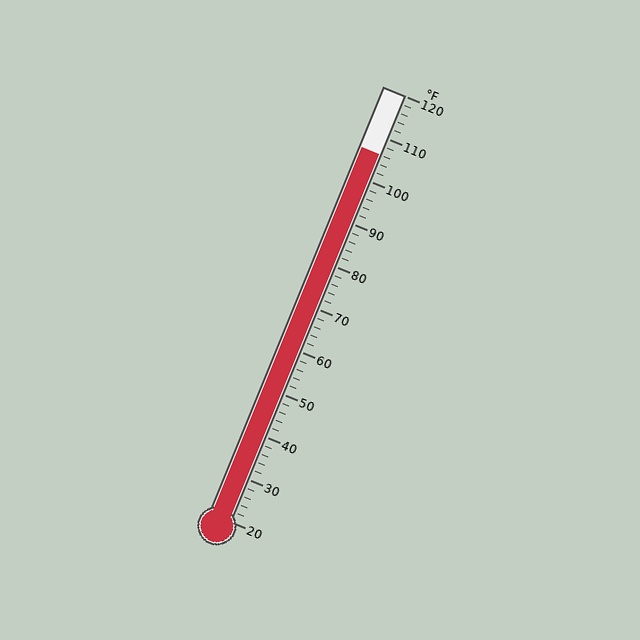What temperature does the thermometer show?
The thermometer shows approximately 106°F.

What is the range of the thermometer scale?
The thermometer scale ranges from 20°F to 120°F.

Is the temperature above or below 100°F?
The temperature is above 100°F.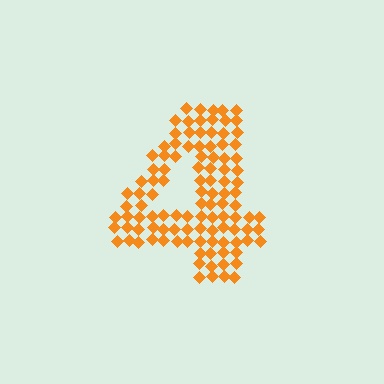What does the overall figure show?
The overall figure shows the digit 4.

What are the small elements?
The small elements are diamonds.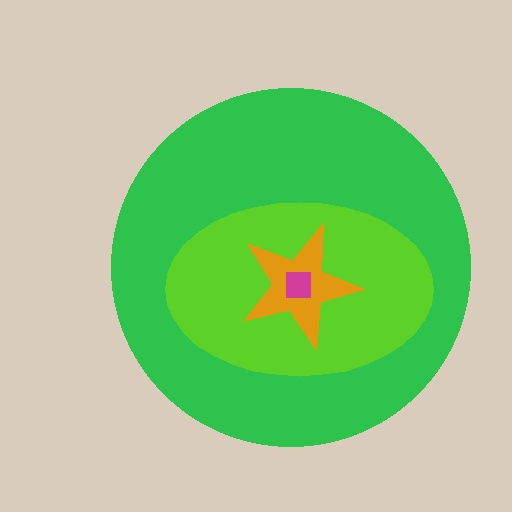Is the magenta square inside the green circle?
Yes.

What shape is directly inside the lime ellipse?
The orange star.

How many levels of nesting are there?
4.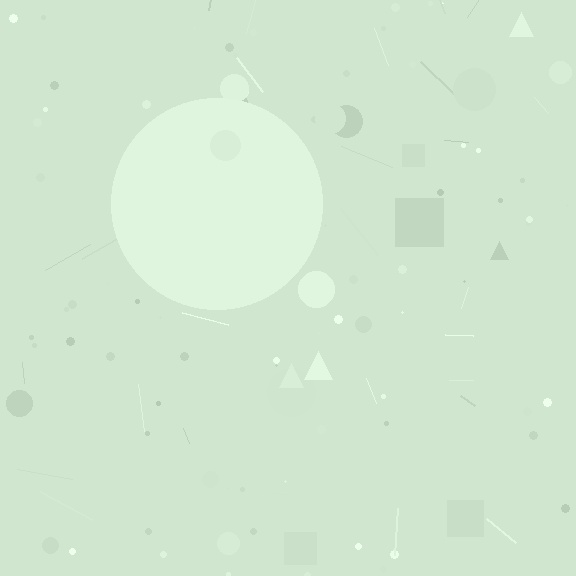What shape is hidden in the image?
A circle is hidden in the image.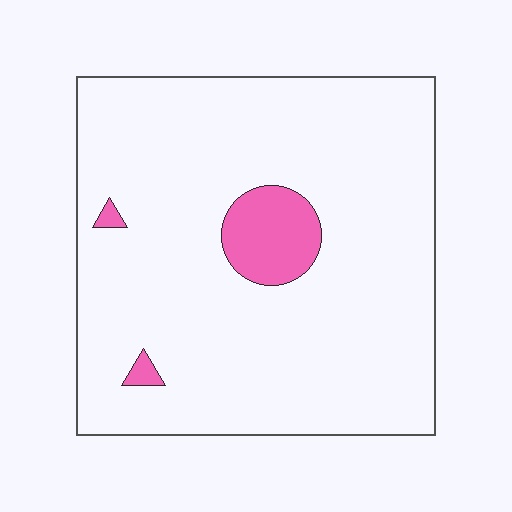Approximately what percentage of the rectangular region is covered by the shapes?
Approximately 5%.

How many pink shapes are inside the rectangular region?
3.